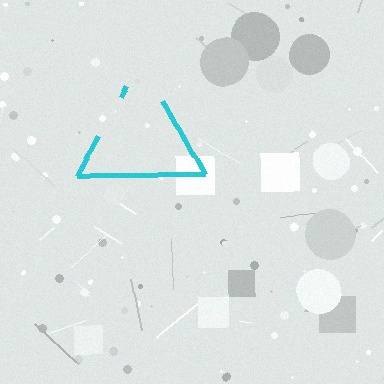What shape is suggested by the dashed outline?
The dashed outline suggests a triangle.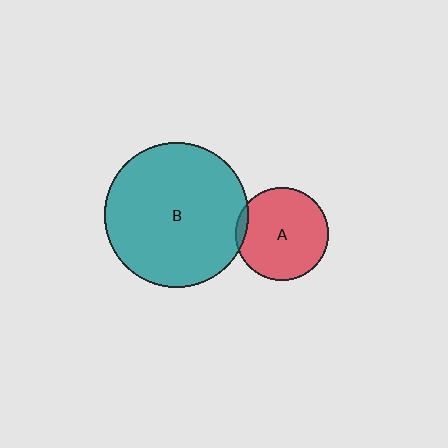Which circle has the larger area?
Circle B (teal).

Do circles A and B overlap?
Yes.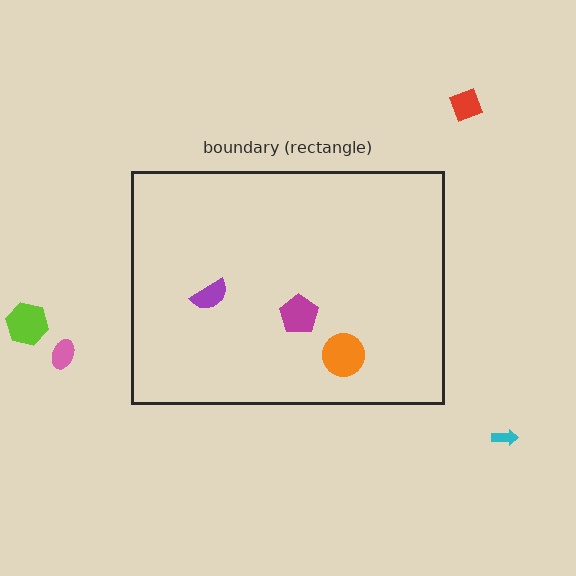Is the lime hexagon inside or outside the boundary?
Outside.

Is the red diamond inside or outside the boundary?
Outside.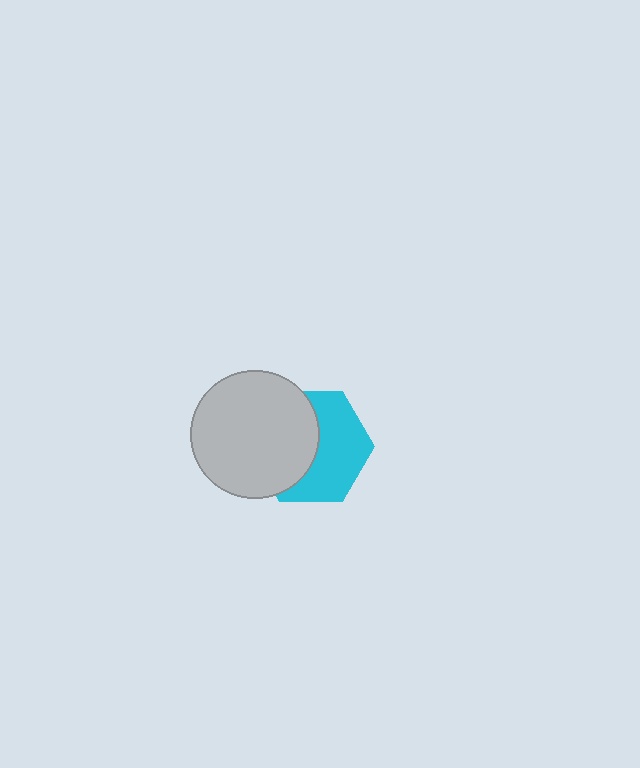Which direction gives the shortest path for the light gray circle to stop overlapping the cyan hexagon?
Moving left gives the shortest separation.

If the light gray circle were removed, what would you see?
You would see the complete cyan hexagon.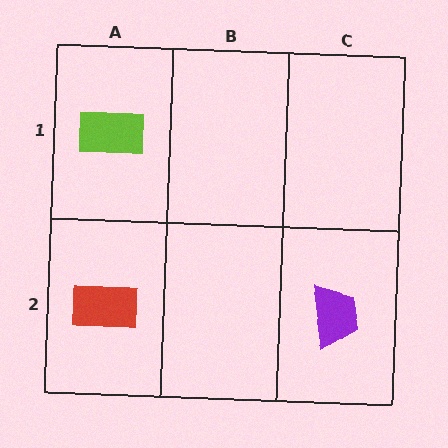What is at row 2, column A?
A red rectangle.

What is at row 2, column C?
A purple trapezoid.